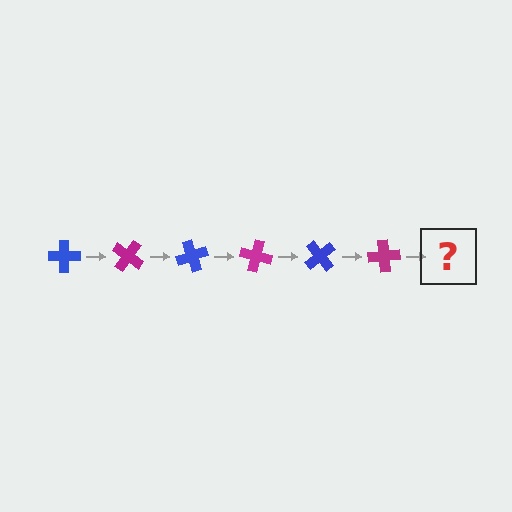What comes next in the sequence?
The next element should be a blue cross, rotated 210 degrees from the start.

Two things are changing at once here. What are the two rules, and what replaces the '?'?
The two rules are that it rotates 35 degrees each step and the color cycles through blue and magenta. The '?' should be a blue cross, rotated 210 degrees from the start.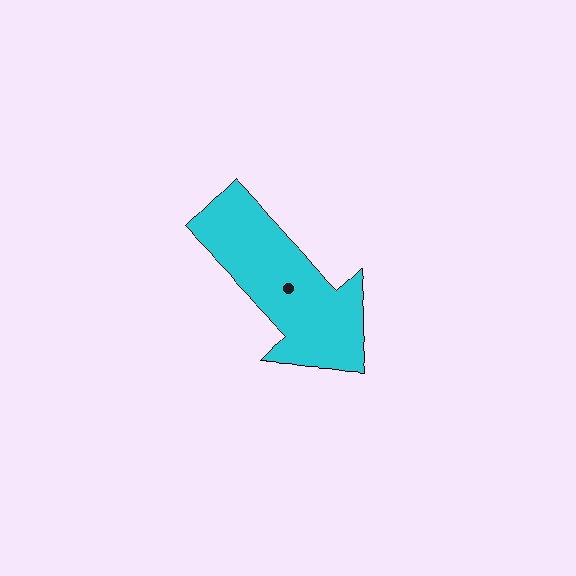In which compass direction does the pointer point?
Southeast.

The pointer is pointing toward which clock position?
Roughly 5 o'clock.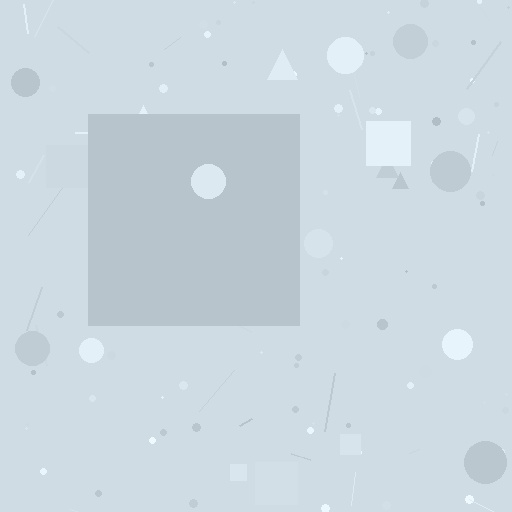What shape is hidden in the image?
A square is hidden in the image.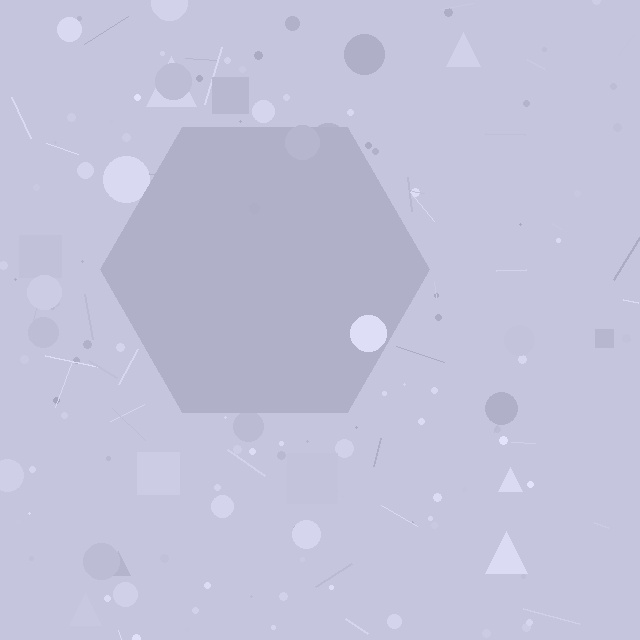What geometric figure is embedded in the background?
A hexagon is embedded in the background.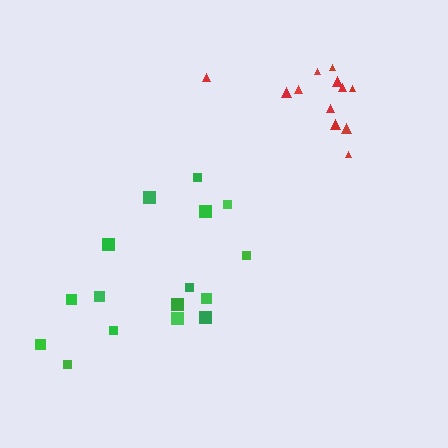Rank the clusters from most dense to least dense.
red, green.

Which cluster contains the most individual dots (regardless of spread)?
Green (16).